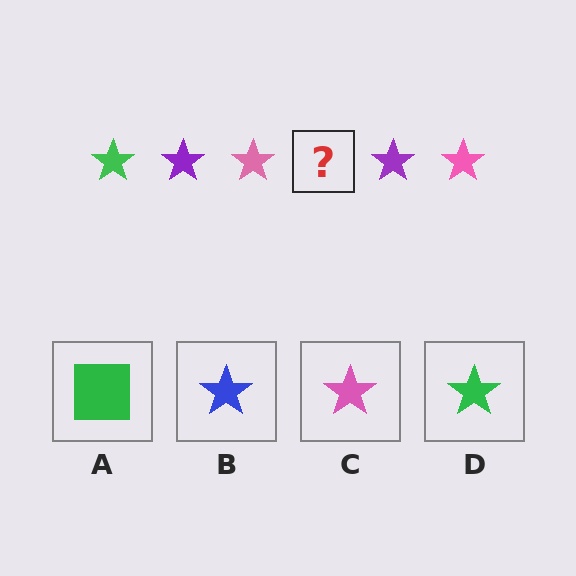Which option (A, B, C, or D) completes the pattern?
D.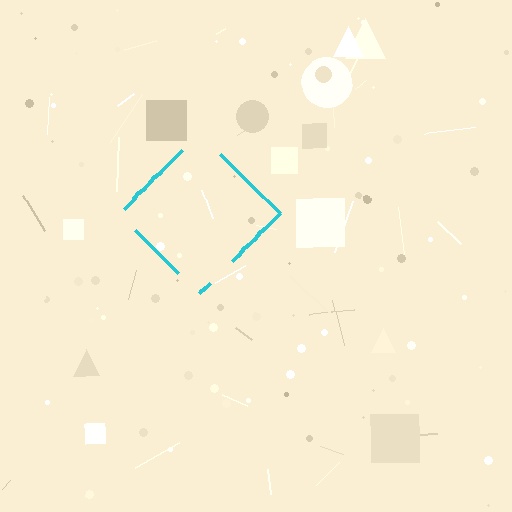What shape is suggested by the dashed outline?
The dashed outline suggests a diamond.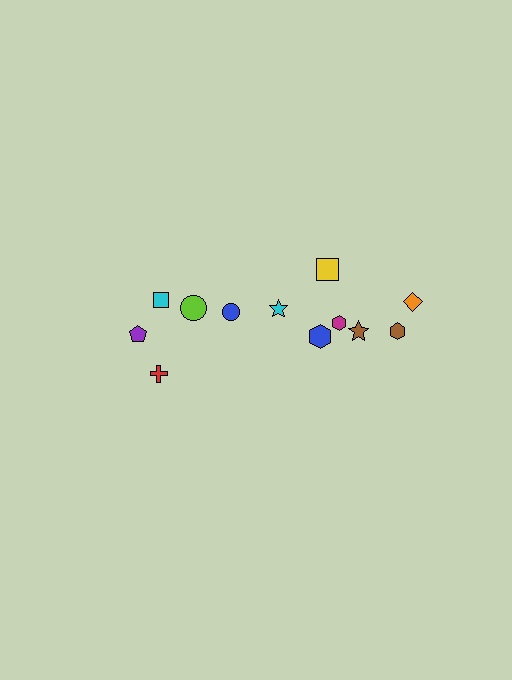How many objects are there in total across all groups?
There are 12 objects.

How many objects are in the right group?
There are 7 objects.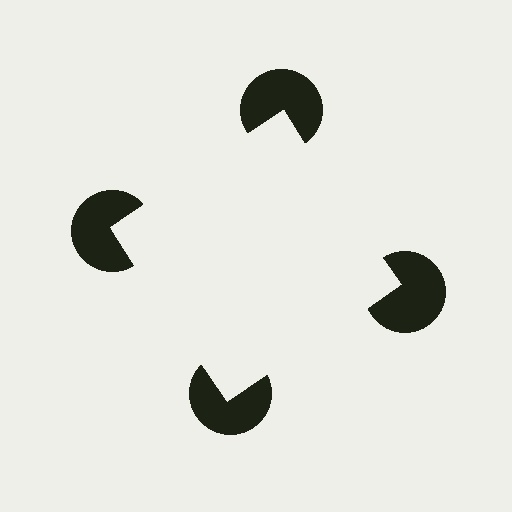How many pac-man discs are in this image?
There are 4 — one at each vertex of the illusory square.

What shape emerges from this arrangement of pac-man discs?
An illusory square — its edges are inferred from the aligned wedge cuts in the pac-man discs, not physically drawn.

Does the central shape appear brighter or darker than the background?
It typically appears slightly brighter than the background, even though no actual brightness change is drawn.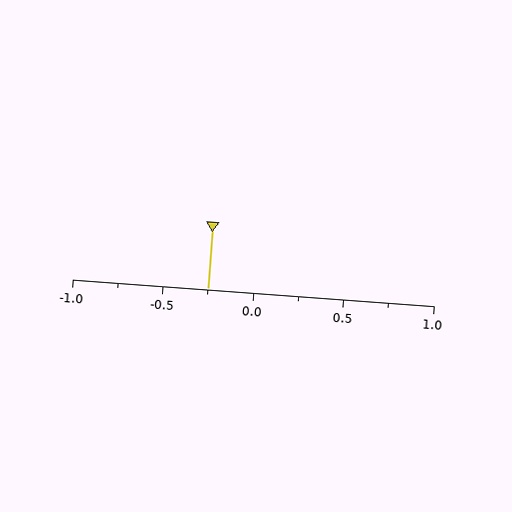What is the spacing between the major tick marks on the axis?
The major ticks are spaced 0.5 apart.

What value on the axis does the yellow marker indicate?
The marker indicates approximately -0.25.